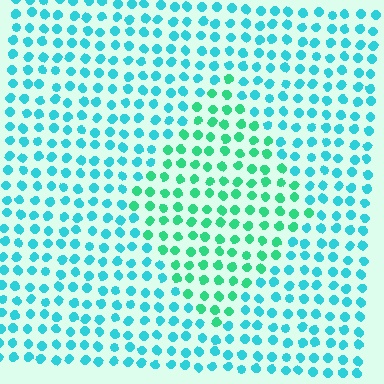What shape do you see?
I see a diamond.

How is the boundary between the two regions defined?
The boundary is defined purely by a slight shift in hue (about 33 degrees). Spacing, size, and orientation are identical on both sides.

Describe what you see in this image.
The image is filled with small cyan elements in a uniform arrangement. A diamond-shaped region is visible where the elements are tinted to a slightly different hue, forming a subtle color boundary.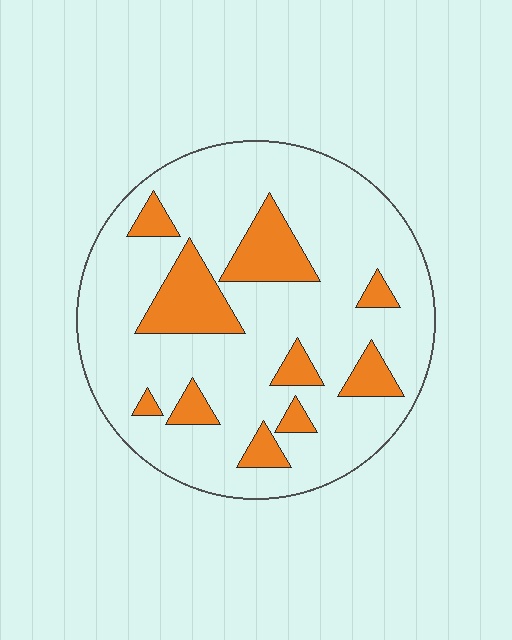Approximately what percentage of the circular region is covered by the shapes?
Approximately 20%.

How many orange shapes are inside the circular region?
10.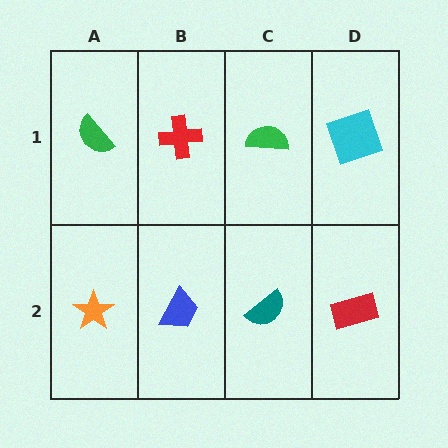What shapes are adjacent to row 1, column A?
An orange star (row 2, column A), a red cross (row 1, column B).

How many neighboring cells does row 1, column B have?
3.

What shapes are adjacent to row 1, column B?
A blue trapezoid (row 2, column B), a green semicircle (row 1, column A), a green semicircle (row 1, column C).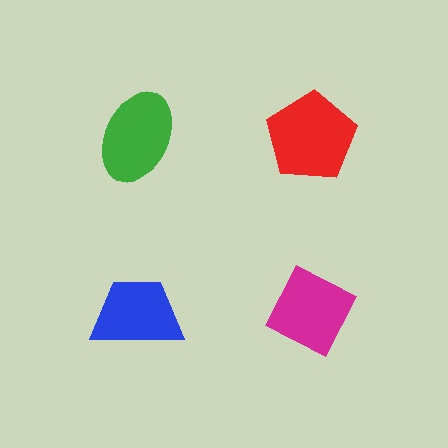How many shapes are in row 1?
2 shapes.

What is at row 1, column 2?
A red pentagon.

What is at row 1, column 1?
A green ellipse.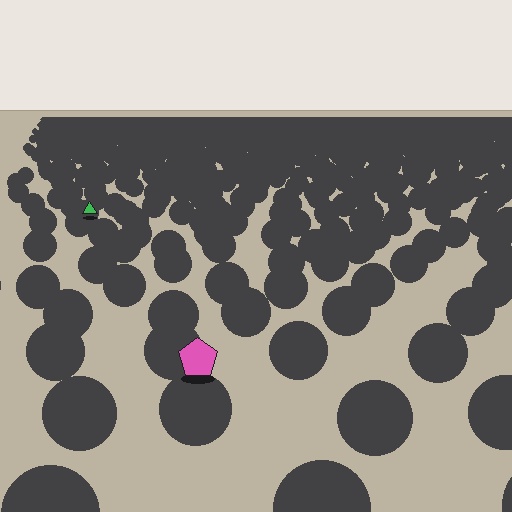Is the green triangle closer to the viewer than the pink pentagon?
No. The pink pentagon is closer — you can tell from the texture gradient: the ground texture is coarser near it.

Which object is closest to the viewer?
The pink pentagon is closest. The texture marks near it are larger and more spread out.